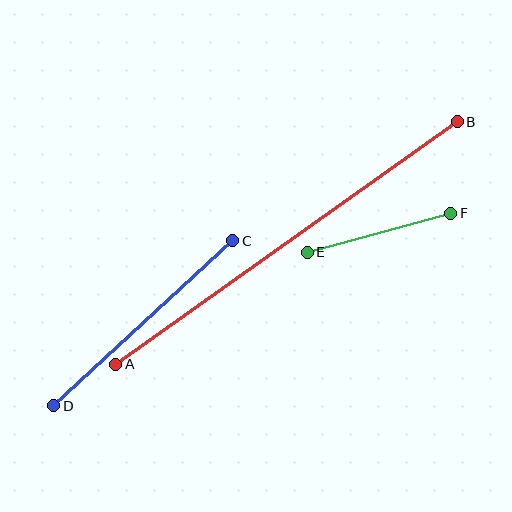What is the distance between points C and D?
The distance is approximately 243 pixels.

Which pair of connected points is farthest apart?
Points A and B are farthest apart.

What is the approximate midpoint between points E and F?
The midpoint is at approximately (379, 233) pixels.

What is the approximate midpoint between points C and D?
The midpoint is at approximately (143, 323) pixels.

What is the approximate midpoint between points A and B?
The midpoint is at approximately (286, 243) pixels.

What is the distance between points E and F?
The distance is approximately 148 pixels.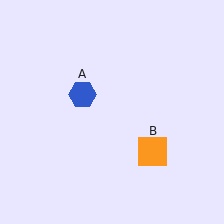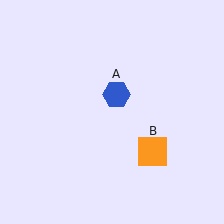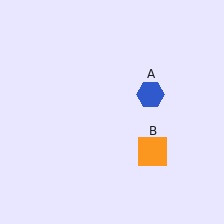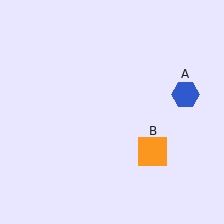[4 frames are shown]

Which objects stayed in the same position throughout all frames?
Orange square (object B) remained stationary.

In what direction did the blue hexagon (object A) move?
The blue hexagon (object A) moved right.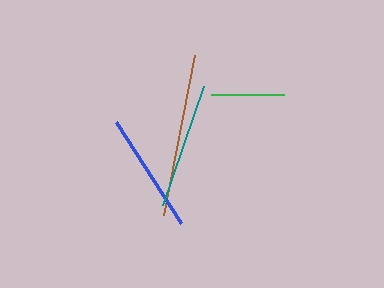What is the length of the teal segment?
The teal segment is approximately 126 pixels long.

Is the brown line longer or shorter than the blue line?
The brown line is longer than the blue line.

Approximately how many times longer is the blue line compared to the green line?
The blue line is approximately 1.7 times the length of the green line.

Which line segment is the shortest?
The green line is the shortest at approximately 72 pixels.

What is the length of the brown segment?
The brown segment is approximately 163 pixels long.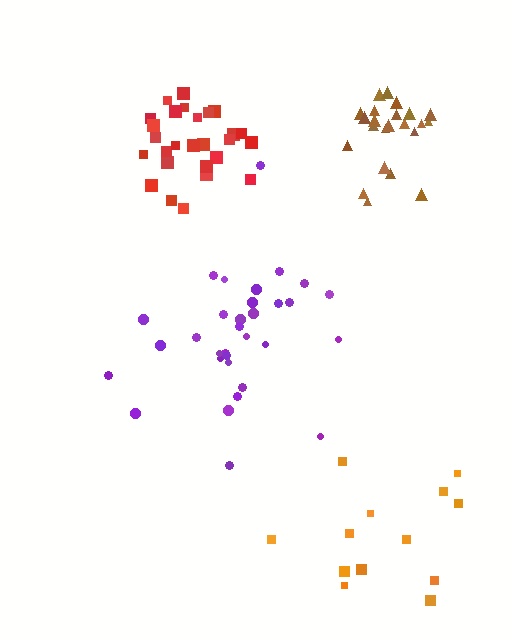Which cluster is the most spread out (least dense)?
Orange.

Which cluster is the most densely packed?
Brown.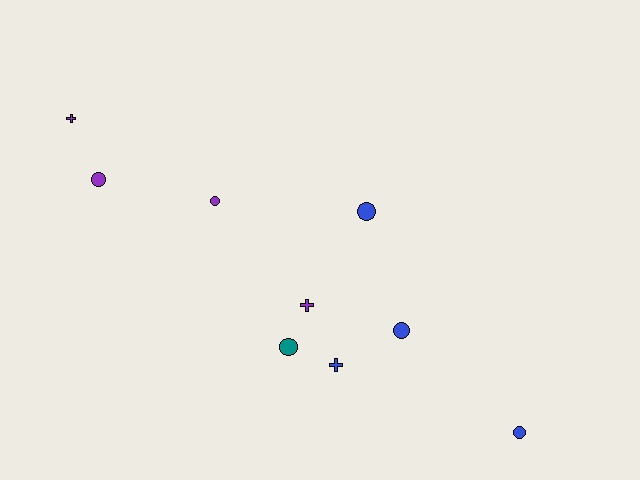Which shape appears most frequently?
Circle, with 6 objects.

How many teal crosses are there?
There are no teal crosses.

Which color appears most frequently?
Purple, with 4 objects.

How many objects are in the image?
There are 9 objects.